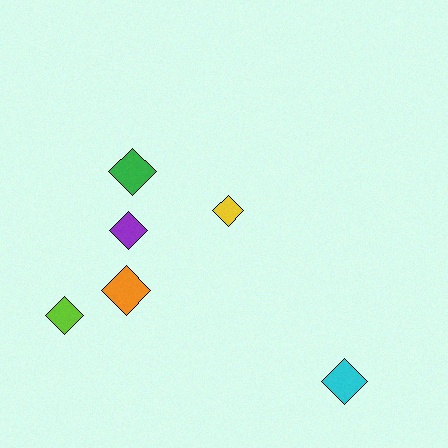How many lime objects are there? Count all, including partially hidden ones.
There is 1 lime object.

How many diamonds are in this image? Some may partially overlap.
There are 6 diamonds.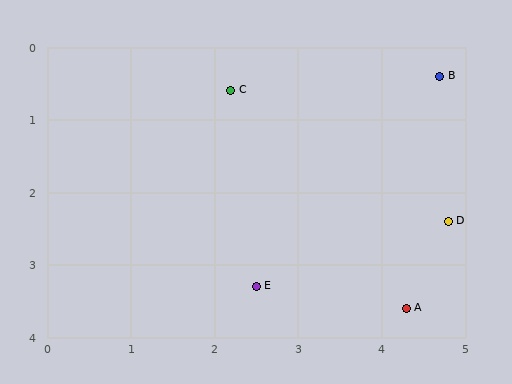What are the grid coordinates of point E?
Point E is at approximately (2.5, 3.3).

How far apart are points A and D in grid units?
Points A and D are about 1.3 grid units apart.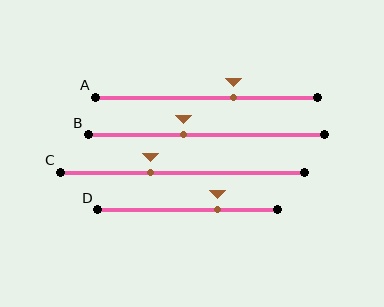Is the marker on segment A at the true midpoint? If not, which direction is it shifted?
No, the marker on segment A is shifted to the right by about 12% of the segment length.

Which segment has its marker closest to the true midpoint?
Segment B has its marker closest to the true midpoint.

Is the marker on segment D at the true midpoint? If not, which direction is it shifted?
No, the marker on segment D is shifted to the right by about 17% of the segment length.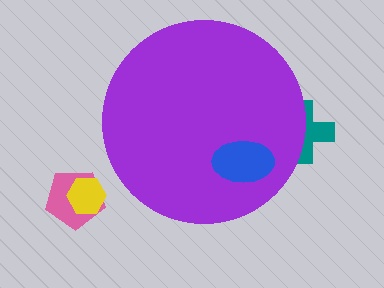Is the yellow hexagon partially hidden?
No, the yellow hexagon is fully visible.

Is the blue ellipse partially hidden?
No, the blue ellipse is fully visible.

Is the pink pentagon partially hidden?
No, the pink pentagon is fully visible.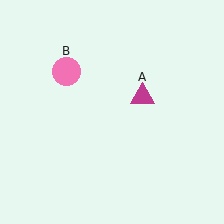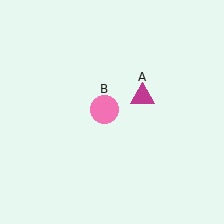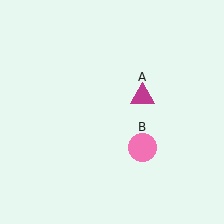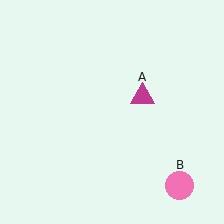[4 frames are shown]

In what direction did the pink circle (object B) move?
The pink circle (object B) moved down and to the right.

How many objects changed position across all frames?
1 object changed position: pink circle (object B).